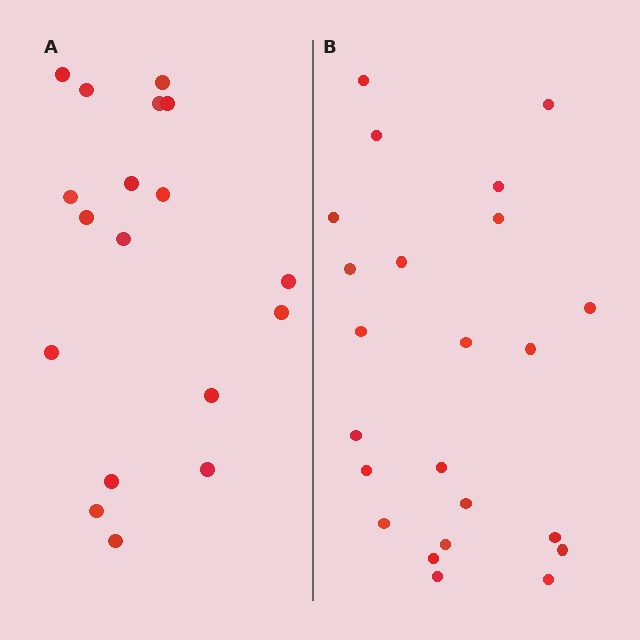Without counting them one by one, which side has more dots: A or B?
Region B (the right region) has more dots.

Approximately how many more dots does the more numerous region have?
Region B has about 5 more dots than region A.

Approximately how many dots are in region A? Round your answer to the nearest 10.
About 20 dots. (The exact count is 18, which rounds to 20.)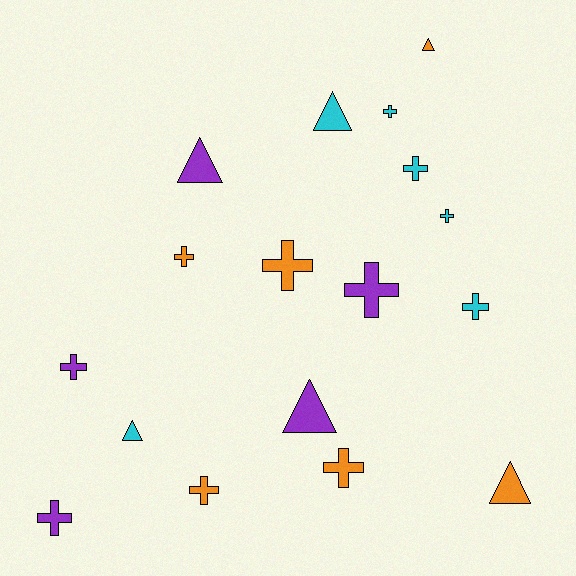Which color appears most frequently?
Orange, with 6 objects.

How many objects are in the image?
There are 17 objects.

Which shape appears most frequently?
Cross, with 11 objects.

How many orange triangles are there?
There are 2 orange triangles.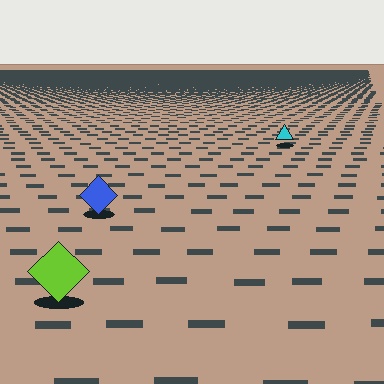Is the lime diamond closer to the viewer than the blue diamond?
Yes. The lime diamond is closer — you can tell from the texture gradient: the ground texture is coarser near it.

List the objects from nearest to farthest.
From nearest to farthest: the lime diamond, the blue diamond, the cyan triangle.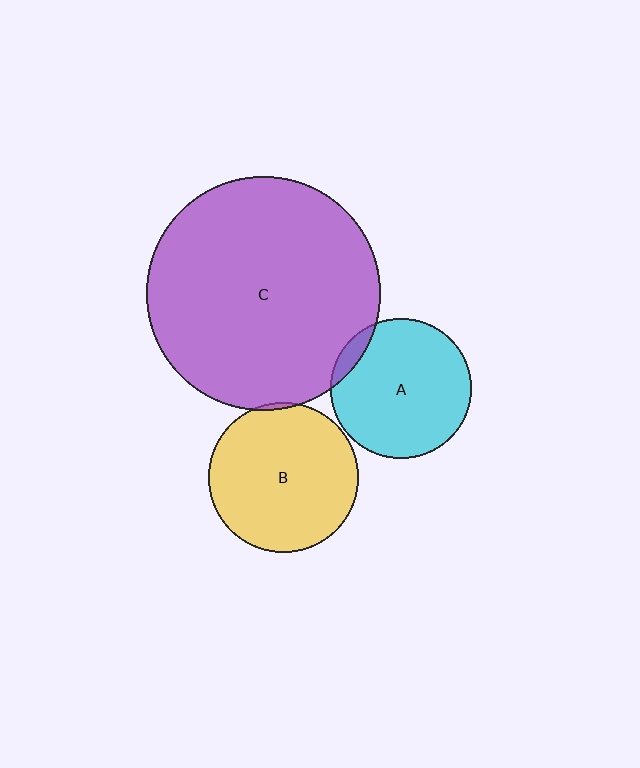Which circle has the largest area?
Circle C (purple).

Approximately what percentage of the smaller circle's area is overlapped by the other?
Approximately 5%.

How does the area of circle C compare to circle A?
Approximately 2.8 times.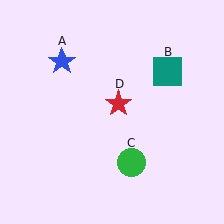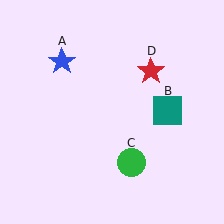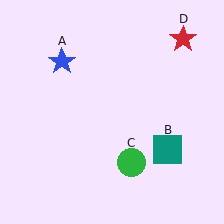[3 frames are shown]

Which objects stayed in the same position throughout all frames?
Blue star (object A) and green circle (object C) remained stationary.